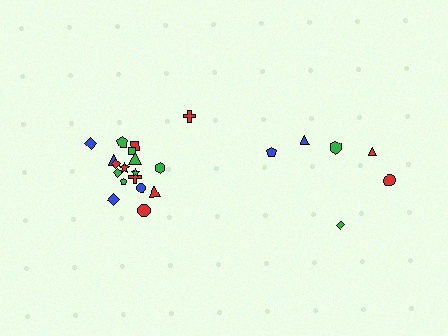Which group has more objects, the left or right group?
The left group.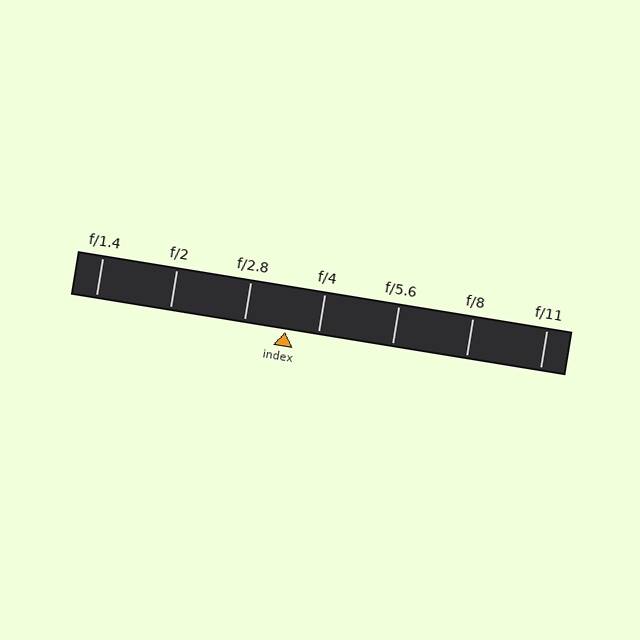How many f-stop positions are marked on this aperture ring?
There are 7 f-stop positions marked.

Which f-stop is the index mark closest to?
The index mark is closest to f/4.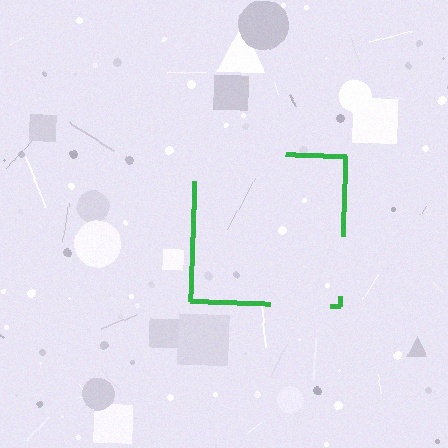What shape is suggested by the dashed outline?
The dashed outline suggests a square.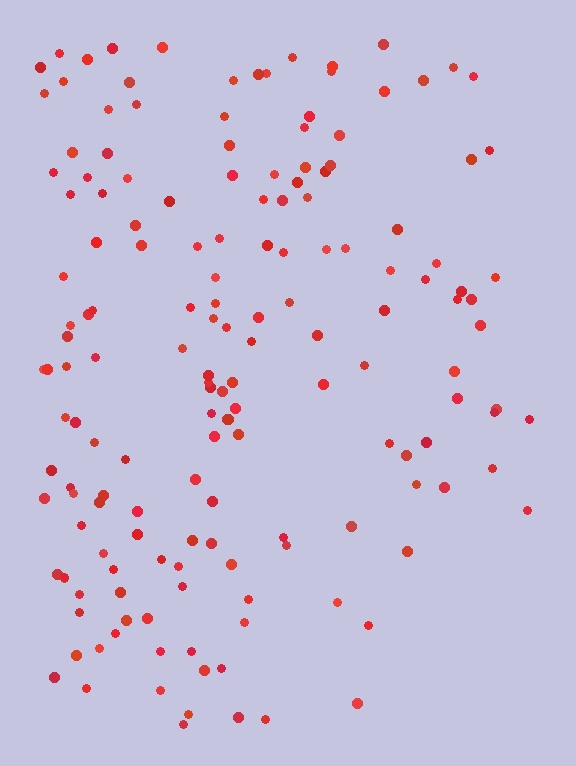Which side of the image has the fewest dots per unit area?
The right.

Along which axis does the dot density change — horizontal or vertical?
Horizontal.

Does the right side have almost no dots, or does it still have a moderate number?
Still a moderate number, just noticeably fewer than the left.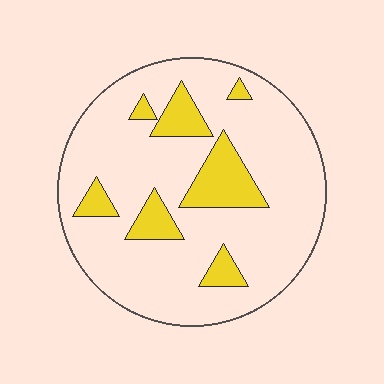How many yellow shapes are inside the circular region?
7.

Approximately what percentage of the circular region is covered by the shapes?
Approximately 20%.